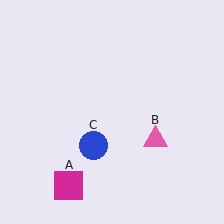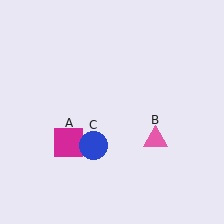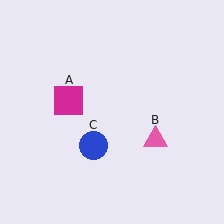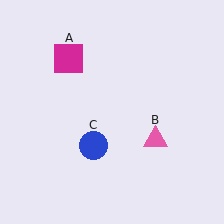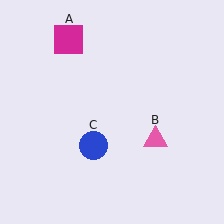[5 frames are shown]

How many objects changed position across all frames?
1 object changed position: magenta square (object A).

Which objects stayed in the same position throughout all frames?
Pink triangle (object B) and blue circle (object C) remained stationary.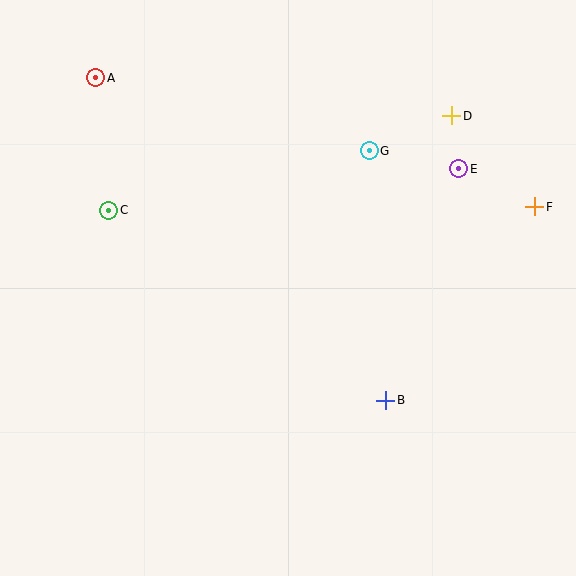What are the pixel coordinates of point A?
Point A is at (96, 78).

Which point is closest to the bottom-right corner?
Point B is closest to the bottom-right corner.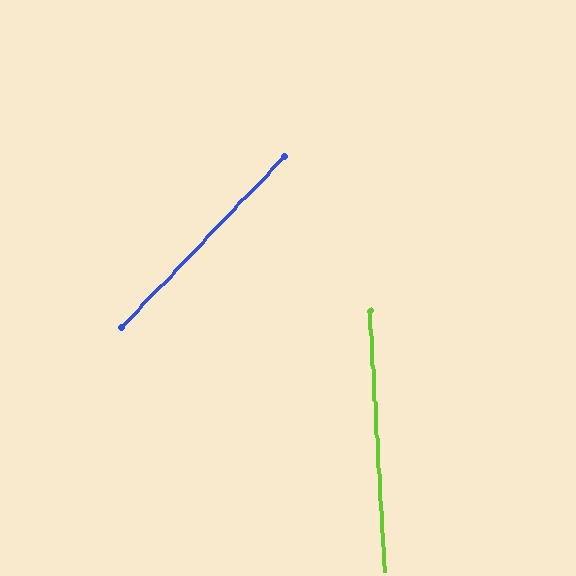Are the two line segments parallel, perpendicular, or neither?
Neither parallel nor perpendicular — they differ by about 47°.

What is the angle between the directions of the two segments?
Approximately 47 degrees.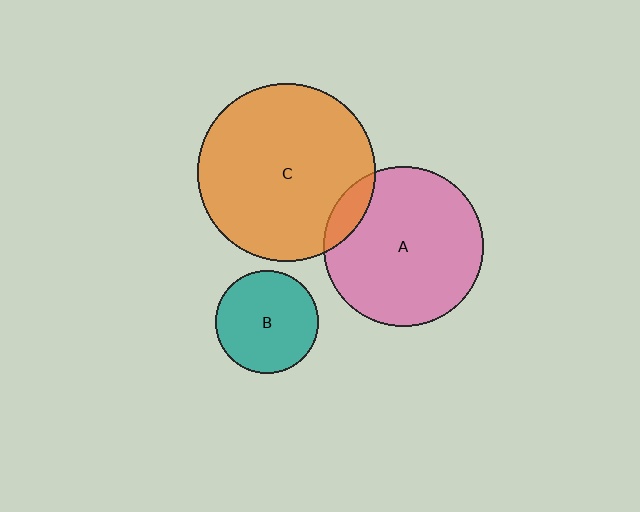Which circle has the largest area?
Circle C (orange).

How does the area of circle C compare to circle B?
Approximately 3.0 times.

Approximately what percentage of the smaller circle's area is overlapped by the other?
Approximately 10%.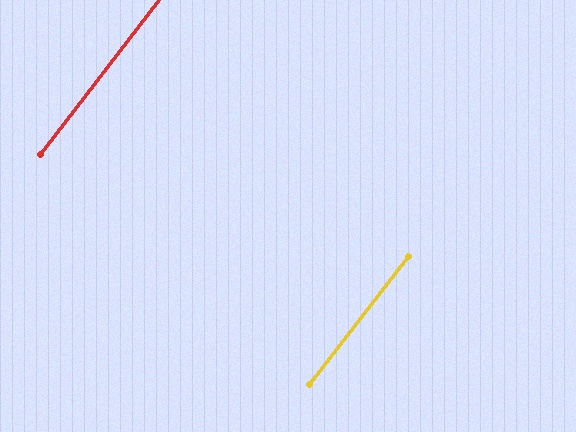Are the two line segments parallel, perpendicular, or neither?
Parallel — their directions differ by only 0.3°.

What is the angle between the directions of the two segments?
Approximately 0 degrees.